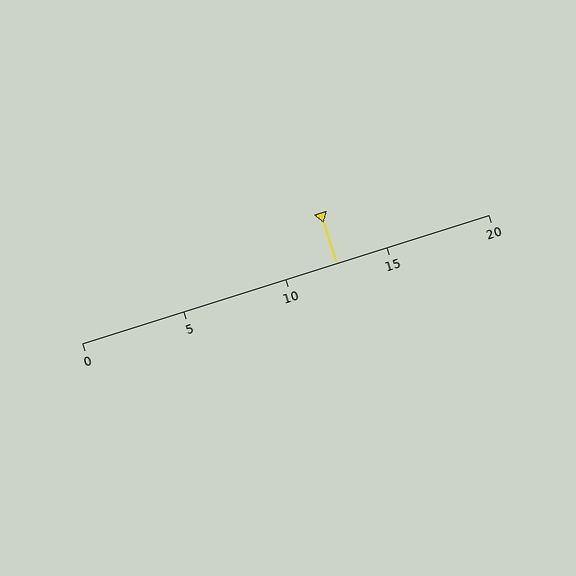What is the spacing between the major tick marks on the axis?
The major ticks are spaced 5 apart.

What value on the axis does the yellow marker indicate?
The marker indicates approximately 12.5.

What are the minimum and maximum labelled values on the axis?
The axis runs from 0 to 20.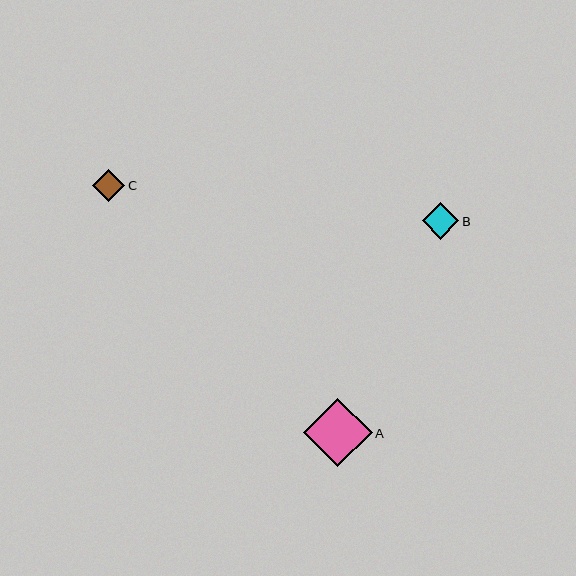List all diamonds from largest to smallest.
From largest to smallest: A, B, C.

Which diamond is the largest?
Diamond A is the largest with a size of approximately 68 pixels.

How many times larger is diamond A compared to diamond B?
Diamond A is approximately 1.9 times the size of diamond B.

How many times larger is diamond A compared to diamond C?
Diamond A is approximately 2.1 times the size of diamond C.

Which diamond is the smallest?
Diamond C is the smallest with a size of approximately 32 pixels.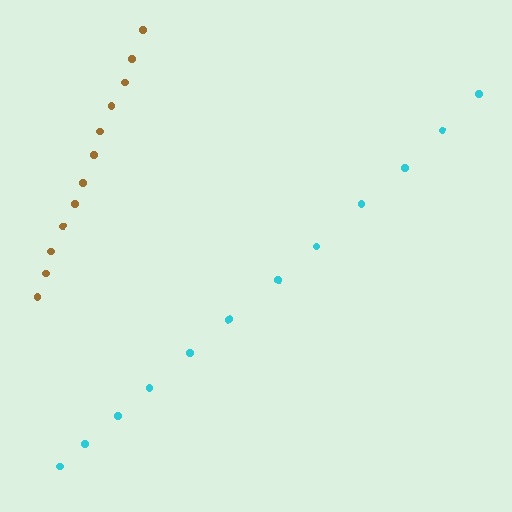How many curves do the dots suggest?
There are 2 distinct paths.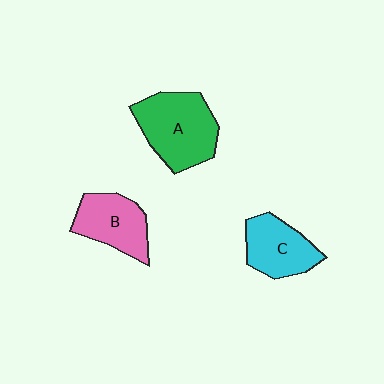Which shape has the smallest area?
Shape C (cyan).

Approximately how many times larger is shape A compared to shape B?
Approximately 1.4 times.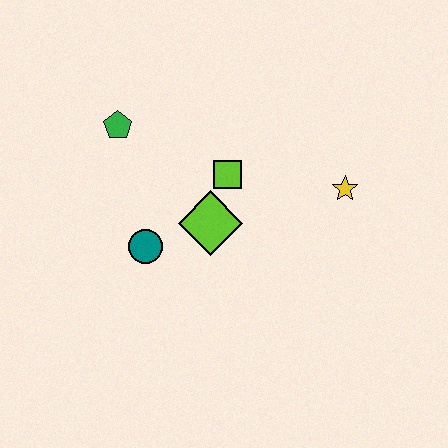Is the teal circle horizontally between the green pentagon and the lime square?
Yes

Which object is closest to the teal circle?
The lime diamond is closest to the teal circle.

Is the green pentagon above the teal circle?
Yes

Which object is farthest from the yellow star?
The green pentagon is farthest from the yellow star.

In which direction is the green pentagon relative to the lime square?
The green pentagon is to the left of the lime square.